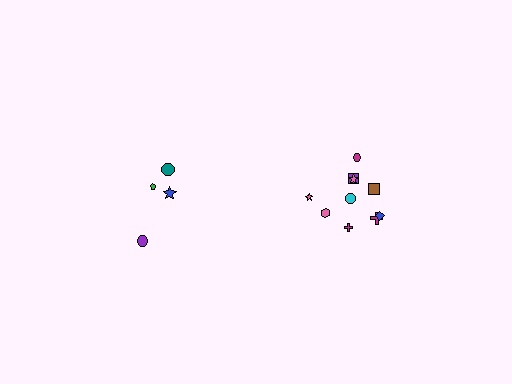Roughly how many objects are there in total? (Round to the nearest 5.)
Roughly 15 objects in total.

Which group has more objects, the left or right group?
The right group.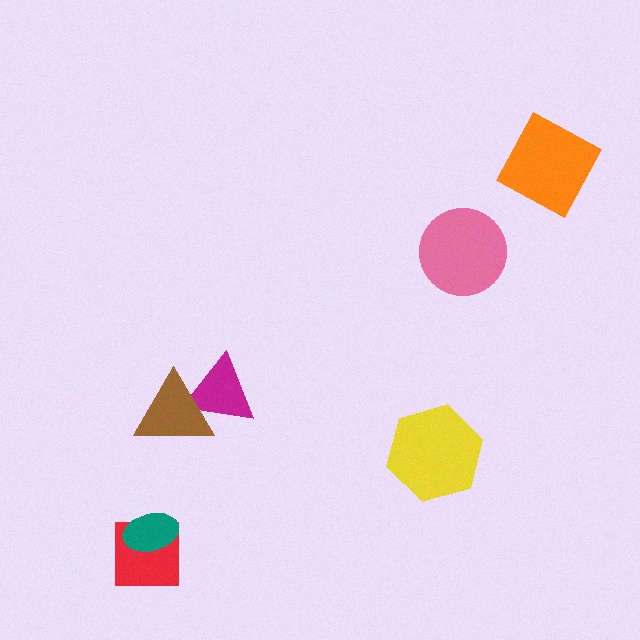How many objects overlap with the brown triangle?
1 object overlaps with the brown triangle.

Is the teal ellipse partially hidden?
No, no other shape covers it.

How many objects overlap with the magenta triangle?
1 object overlaps with the magenta triangle.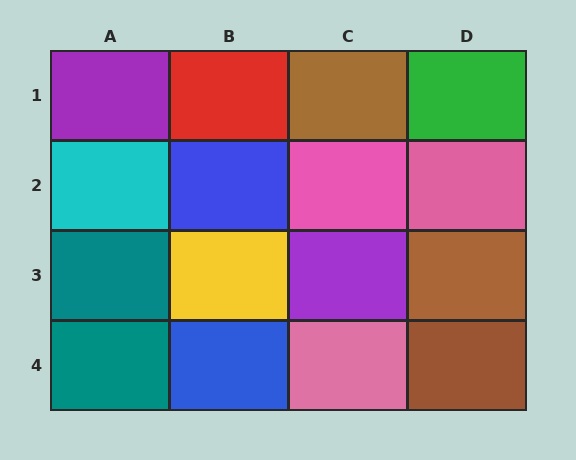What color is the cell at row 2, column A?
Cyan.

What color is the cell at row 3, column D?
Brown.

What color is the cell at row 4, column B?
Blue.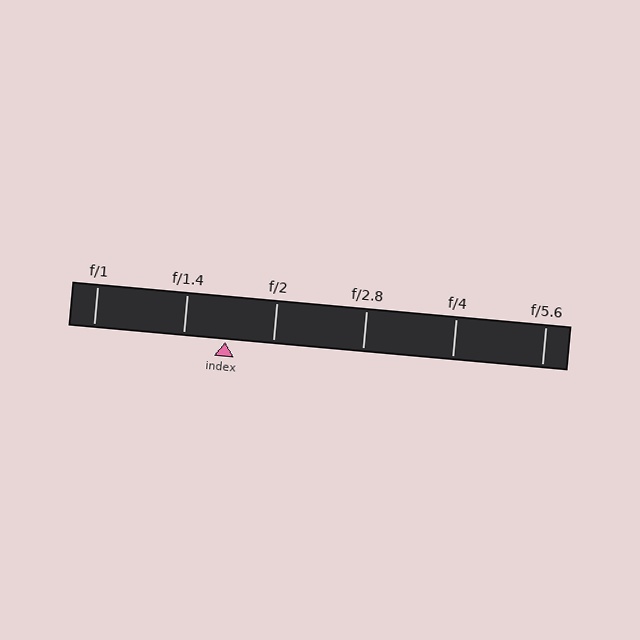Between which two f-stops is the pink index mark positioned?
The index mark is between f/1.4 and f/2.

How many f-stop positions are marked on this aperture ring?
There are 6 f-stop positions marked.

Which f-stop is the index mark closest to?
The index mark is closest to f/1.4.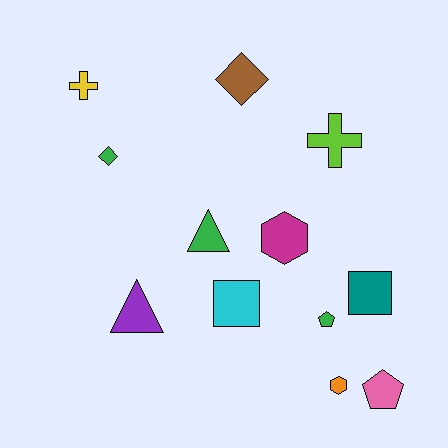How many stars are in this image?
There are no stars.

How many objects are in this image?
There are 12 objects.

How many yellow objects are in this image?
There is 1 yellow object.